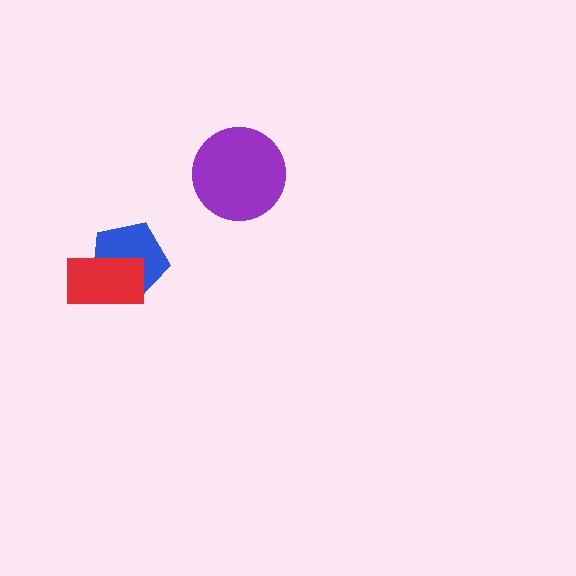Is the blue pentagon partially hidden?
Yes, it is partially covered by another shape.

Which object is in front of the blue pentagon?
The red rectangle is in front of the blue pentagon.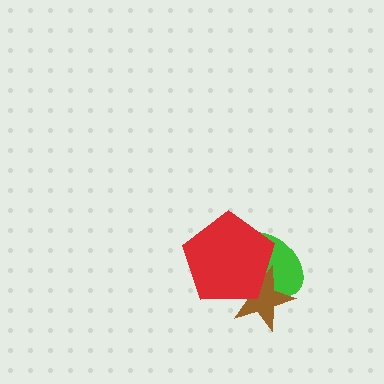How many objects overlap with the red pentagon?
2 objects overlap with the red pentagon.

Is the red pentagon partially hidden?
No, no other shape covers it.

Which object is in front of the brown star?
The red pentagon is in front of the brown star.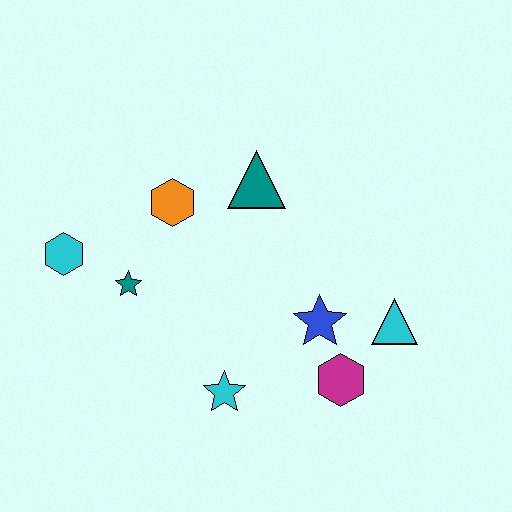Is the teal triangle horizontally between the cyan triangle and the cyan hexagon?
Yes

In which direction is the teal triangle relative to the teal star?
The teal triangle is to the right of the teal star.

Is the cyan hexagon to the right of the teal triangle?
No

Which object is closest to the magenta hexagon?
The blue star is closest to the magenta hexagon.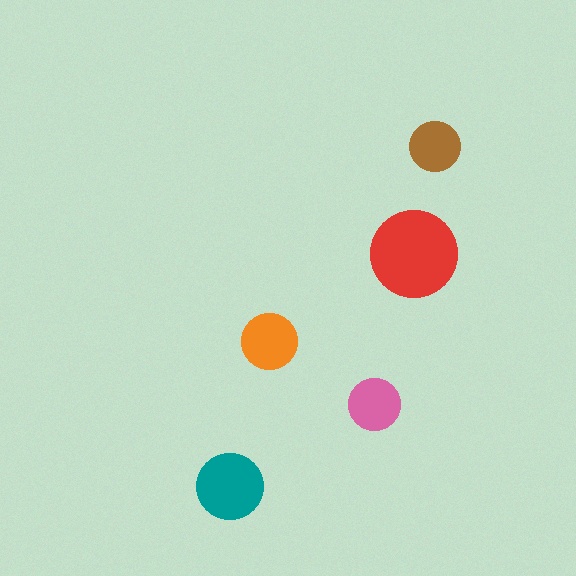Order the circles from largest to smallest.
the red one, the teal one, the orange one, the pink one, the brown one.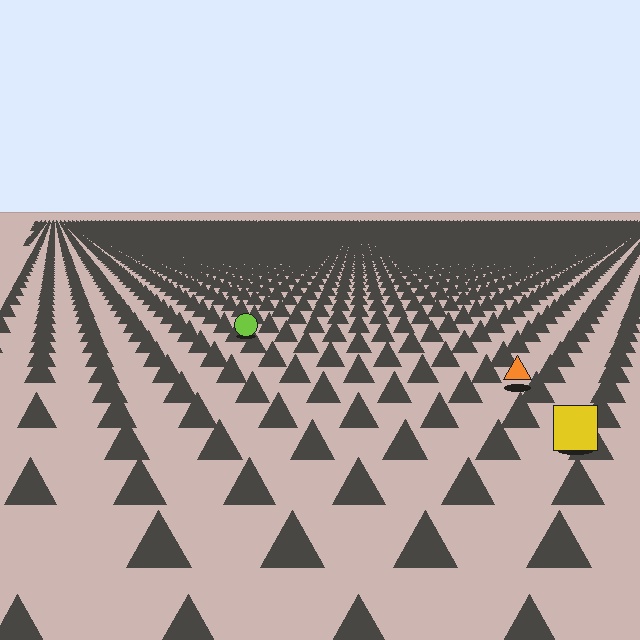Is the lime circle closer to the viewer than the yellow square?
No. The yellow square is closer — you can tell from the texture gradient: the ground texture is coarser near it.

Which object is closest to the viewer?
The yellow square is closest. The texture marks near it are larger and more spread out.